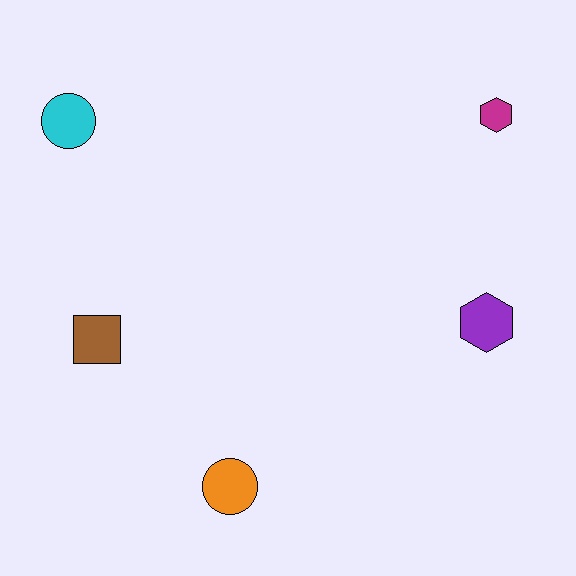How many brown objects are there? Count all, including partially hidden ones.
There is 1 brown object.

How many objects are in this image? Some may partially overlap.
There are 5 objects.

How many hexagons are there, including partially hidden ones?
There are 2 hexagons.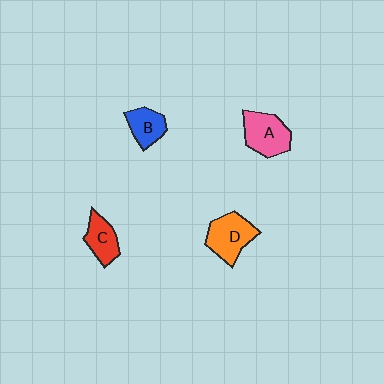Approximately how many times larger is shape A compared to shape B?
Approximately 1.4 times.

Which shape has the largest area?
Shape D (orange).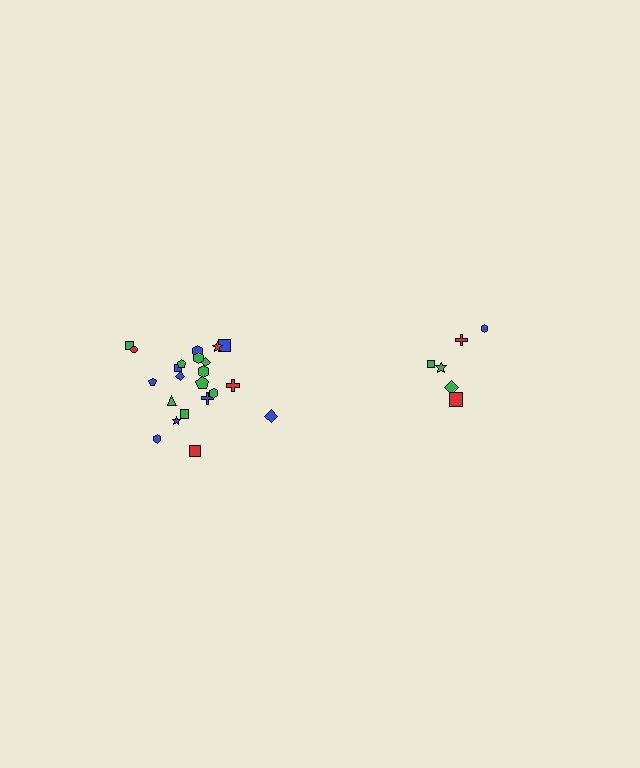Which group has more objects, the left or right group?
The left group.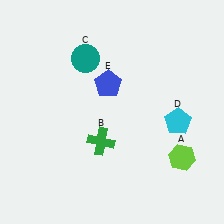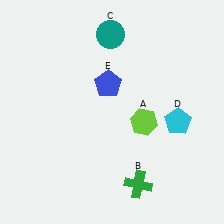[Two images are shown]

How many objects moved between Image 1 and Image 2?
3 objects moved between the two images.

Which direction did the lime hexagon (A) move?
The lime hexagon (A) moved left.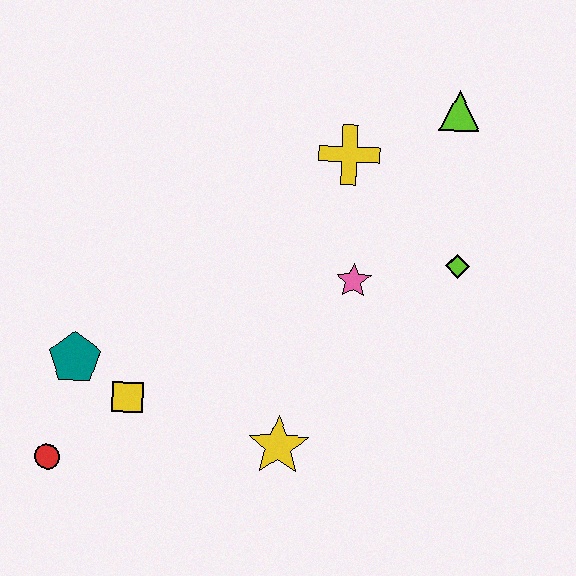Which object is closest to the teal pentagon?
The yellow square is closest to the teal pentagon.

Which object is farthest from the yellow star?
The lime triangle is farthest from the yellow star.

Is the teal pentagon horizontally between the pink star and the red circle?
Yes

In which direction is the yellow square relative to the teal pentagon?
The yellow square is to the right of the teal pentagon.